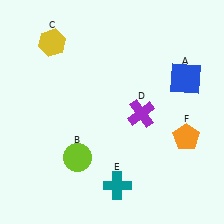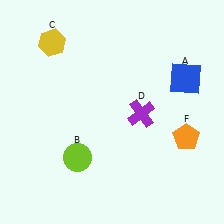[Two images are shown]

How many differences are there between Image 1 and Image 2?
There is 1 difference between the two images.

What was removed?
The teal cross (E) was removed in Image 2.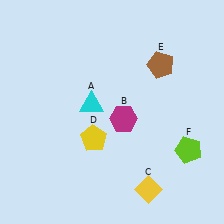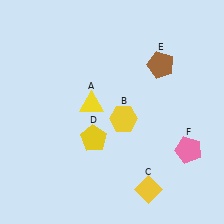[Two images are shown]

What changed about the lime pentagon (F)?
In Image 1, F is lime. In Image 2, it changed to pink.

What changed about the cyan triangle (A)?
In Image 1, A is cyan. In Image 2, it changed to yellow.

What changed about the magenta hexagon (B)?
In Image 1, B is magenta. In Image 2, it changed to yellow.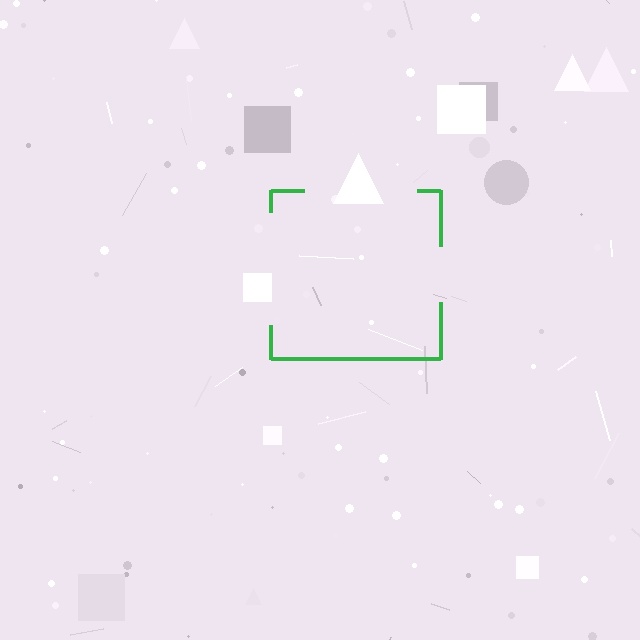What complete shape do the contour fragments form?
The contour fragments form a square.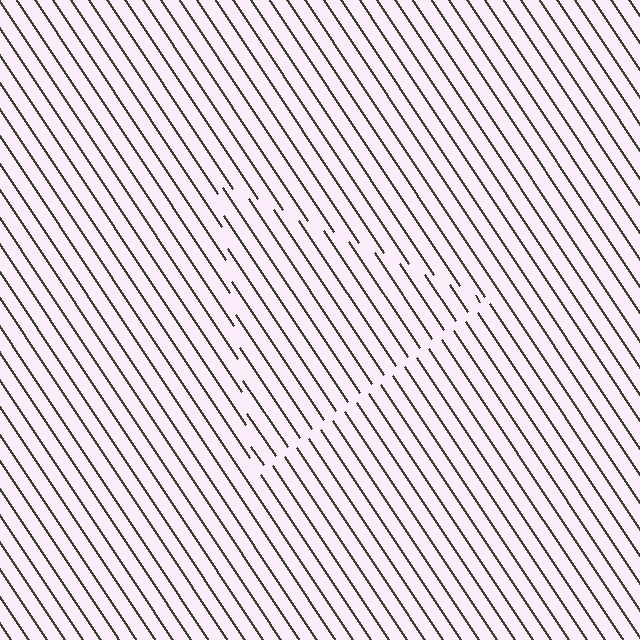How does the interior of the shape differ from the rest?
The interior of the shape contains the same grating, shifted by half a period — the contour is defined by the phase discontinuity where line-ends from the inner and outer gratings abut.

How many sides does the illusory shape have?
3 sides — the line-ends trace a triangle.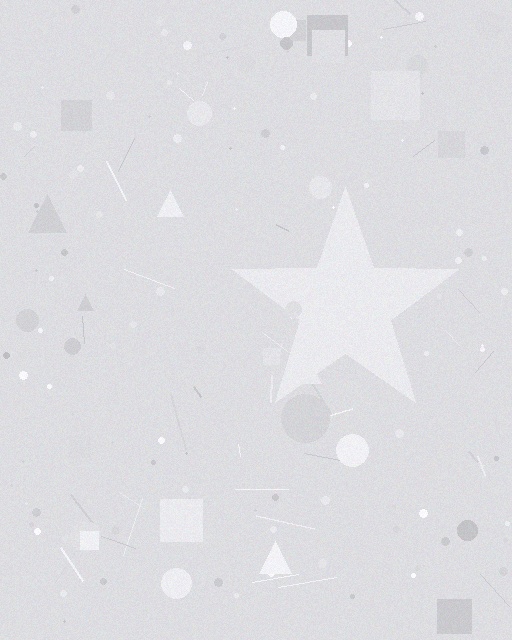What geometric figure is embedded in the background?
A star is embedded in the background.